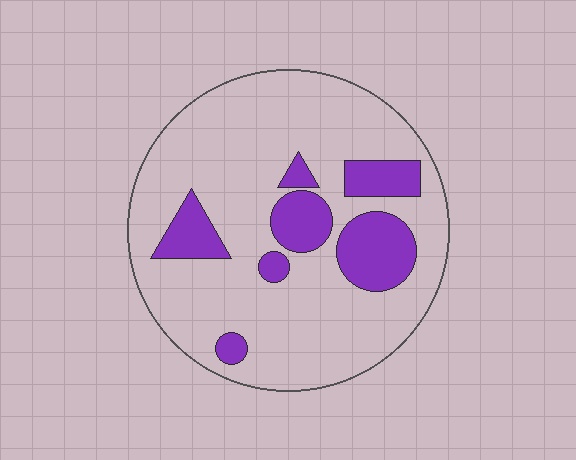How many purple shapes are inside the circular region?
7.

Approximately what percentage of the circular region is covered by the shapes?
Approximately 20%.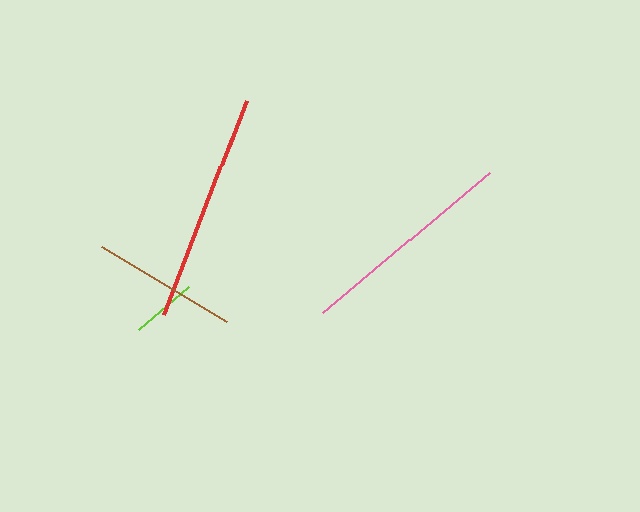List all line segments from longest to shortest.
From longest to shortest: red, pink, brown, lime.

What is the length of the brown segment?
The brown segment is approximately 146 pixels long.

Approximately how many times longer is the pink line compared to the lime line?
The pink line is approximately 3.3 times the length of the lime line.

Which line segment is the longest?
The red line is the longest at approximately 231 pixels.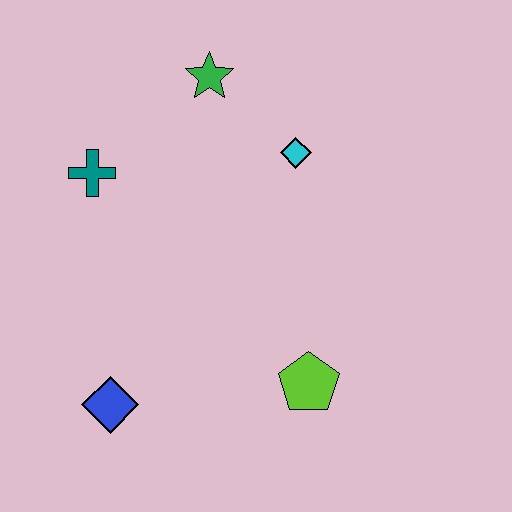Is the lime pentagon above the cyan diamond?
No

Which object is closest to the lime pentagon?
The blue diamond is closest to the lime pentagon.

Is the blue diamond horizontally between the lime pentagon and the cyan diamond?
No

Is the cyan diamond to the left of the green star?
No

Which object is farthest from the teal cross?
The lime pentagon is farthest from the teal cross.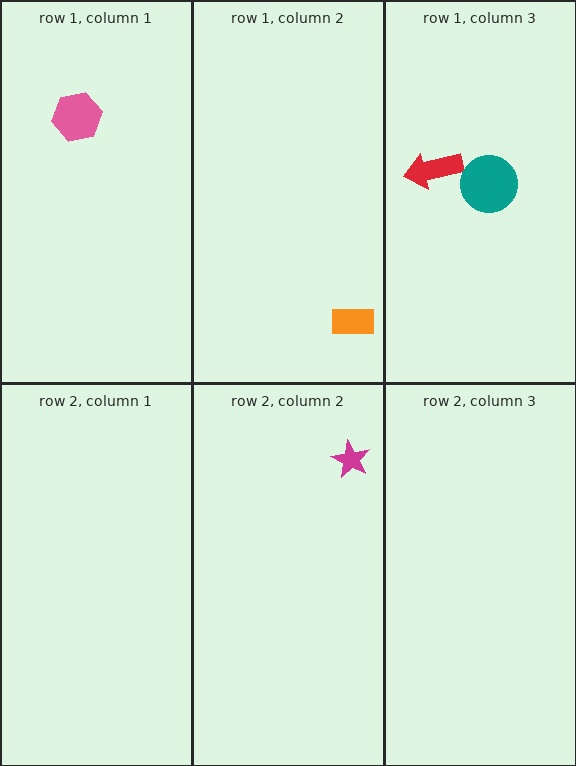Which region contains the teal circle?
The row 1, column 3 region.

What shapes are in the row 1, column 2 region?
The orange rectangle.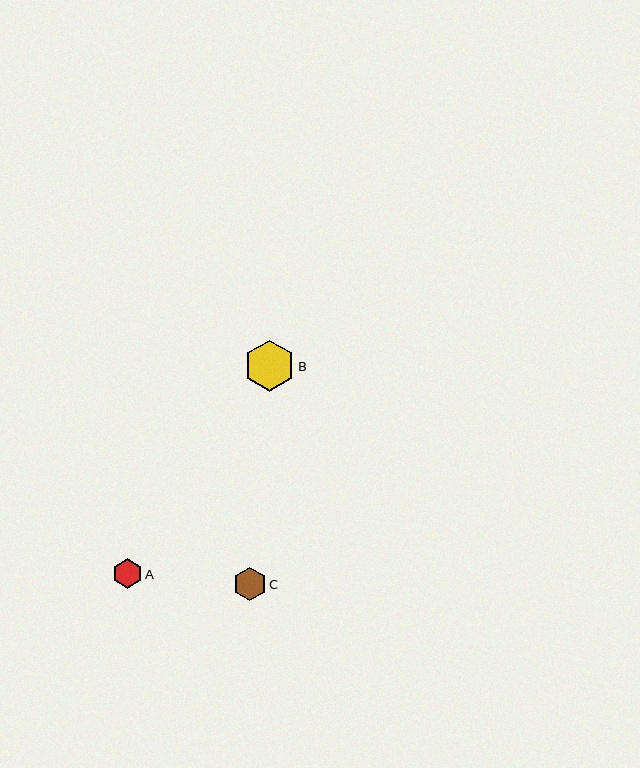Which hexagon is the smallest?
Hexagon A is the smallest with a size of approximately 29 pixels.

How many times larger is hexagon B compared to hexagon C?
Hexagon B is approximately 1.6 times the size of hexagon C.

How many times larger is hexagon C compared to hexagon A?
Hexagon C is approximately 1.1 times the size of hexagon A.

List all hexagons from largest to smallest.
From largest to smallest: B, C, A.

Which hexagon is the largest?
Hexagon B is the largest with a size of approximately 51 pixels.